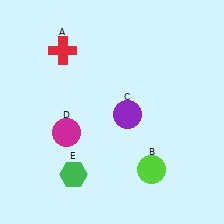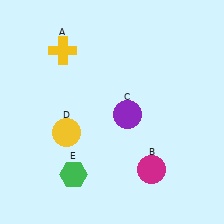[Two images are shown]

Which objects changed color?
A changed from red to yellow. B changed from lime to magenta. D changed from magenta to yellow.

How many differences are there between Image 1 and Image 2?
There are 3 differences between the two images.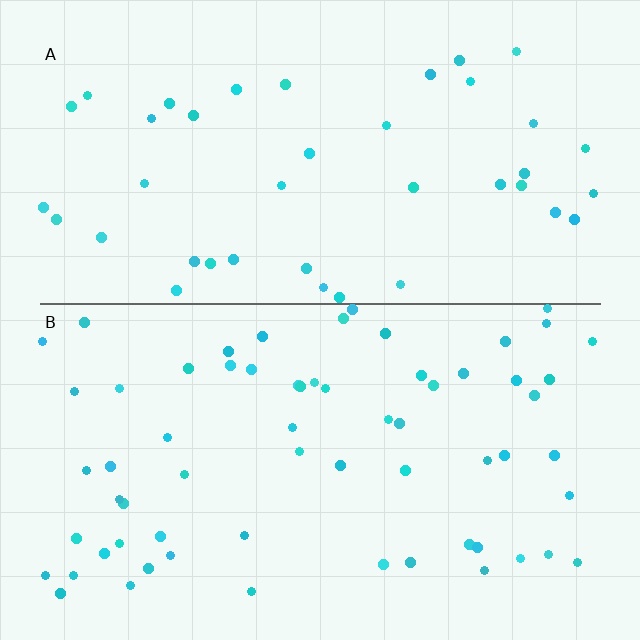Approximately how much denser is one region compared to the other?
Approximately 1.6× — region B over region A.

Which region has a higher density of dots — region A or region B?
B (the bottom).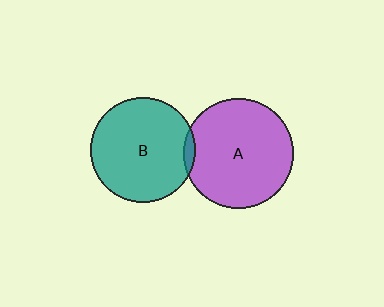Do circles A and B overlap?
Yes.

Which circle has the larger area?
Circle A (purple).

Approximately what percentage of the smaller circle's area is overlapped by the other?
Approximately 5%.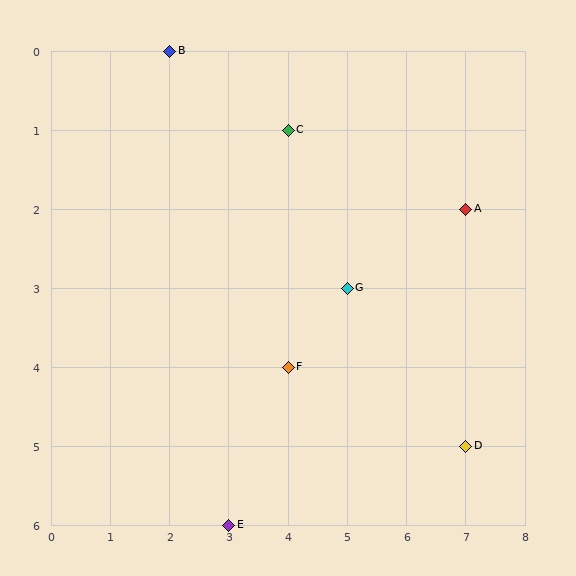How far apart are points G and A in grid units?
Points G and A are 2 columns and 1 row apart (about 2.2 grid units diagonally).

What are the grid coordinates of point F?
Point F is at grid coordinates (4, 4).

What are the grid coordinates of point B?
Point B is at grid coordinates (2, 0).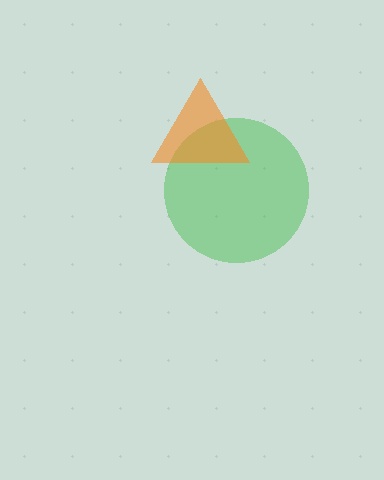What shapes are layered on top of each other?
The layered shapes are: a green circle, an orange triangle.